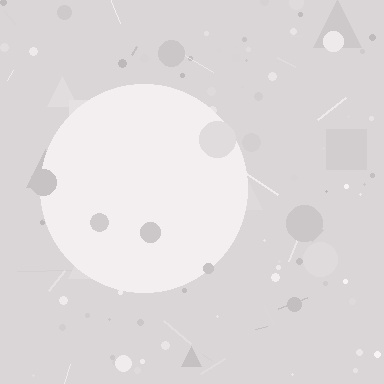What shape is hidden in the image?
A circle is hidden in the image.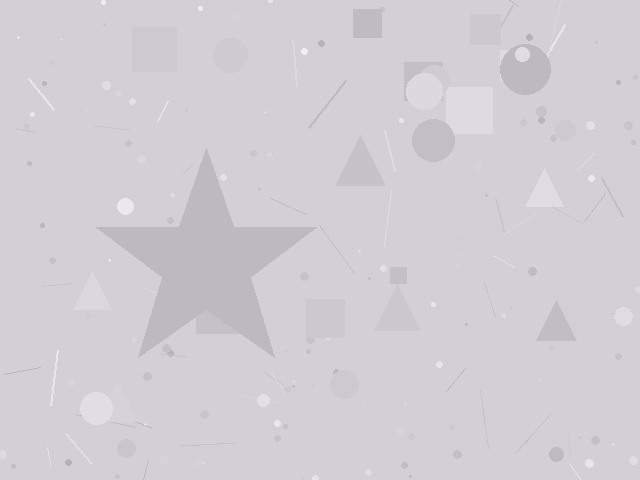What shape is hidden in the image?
A star is hidden in the image.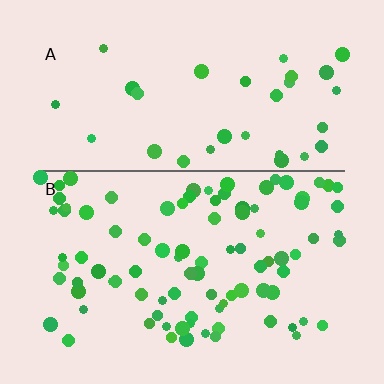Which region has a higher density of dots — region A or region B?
B (the bottom).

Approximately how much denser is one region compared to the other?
Approximately 2.8× — region B over region A.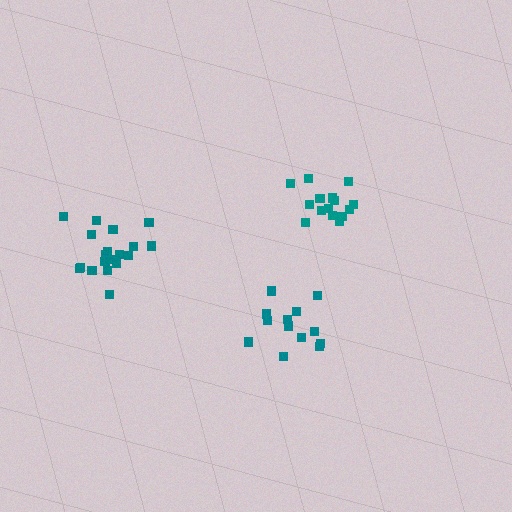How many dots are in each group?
Group 1: 15 dots, Group 2: 13 dots, Group 3: 19 dots (47 total).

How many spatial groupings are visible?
There are 3 spatial groupings.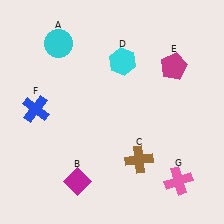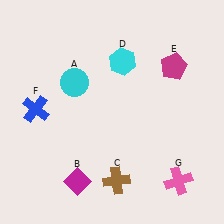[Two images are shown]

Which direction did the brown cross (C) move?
The brown cross (C) moved left.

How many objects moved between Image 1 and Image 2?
2 objects moved between the two images.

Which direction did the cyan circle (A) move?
The cyan circle (A) moved down.